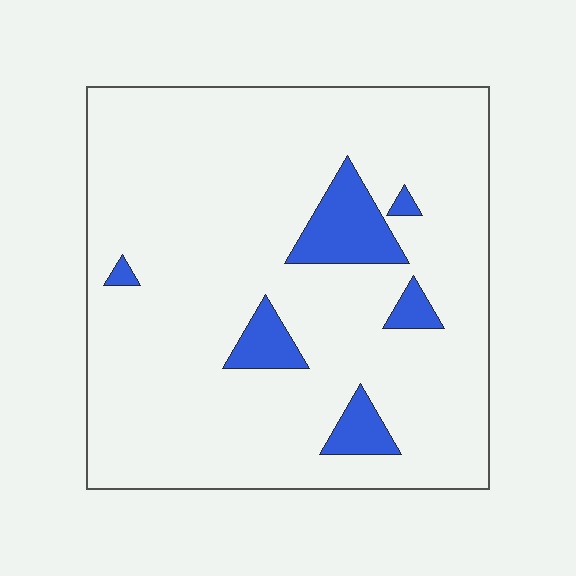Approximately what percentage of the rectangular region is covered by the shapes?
Approximately 10%.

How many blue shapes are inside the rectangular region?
6.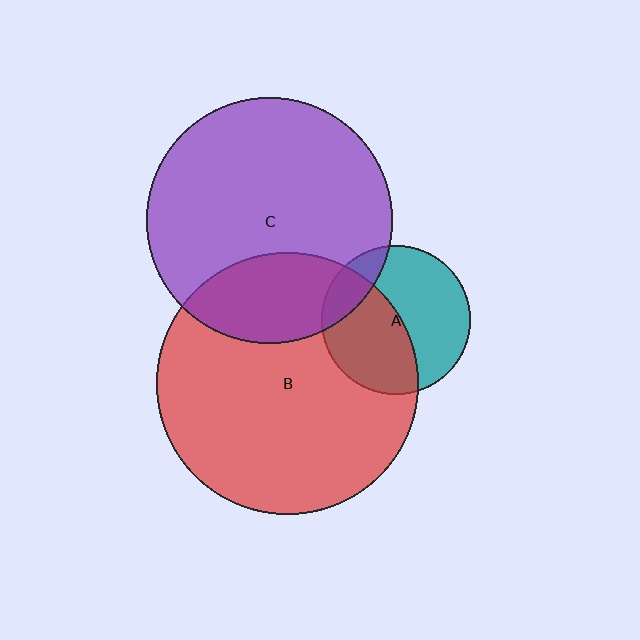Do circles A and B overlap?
Yes.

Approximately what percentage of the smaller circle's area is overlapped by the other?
Approximately 50%.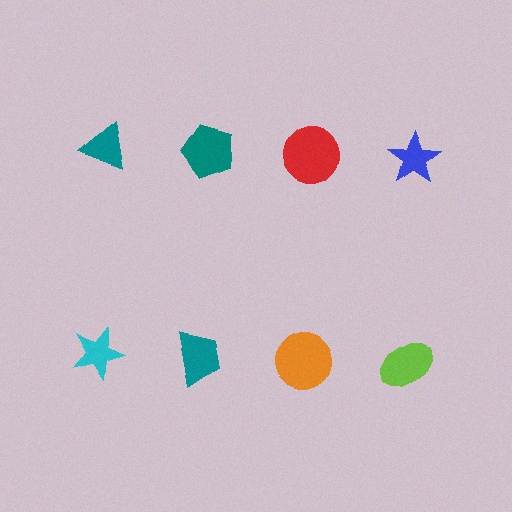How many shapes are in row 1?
4 shapes.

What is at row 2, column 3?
An orange circle.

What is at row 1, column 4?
A blue star.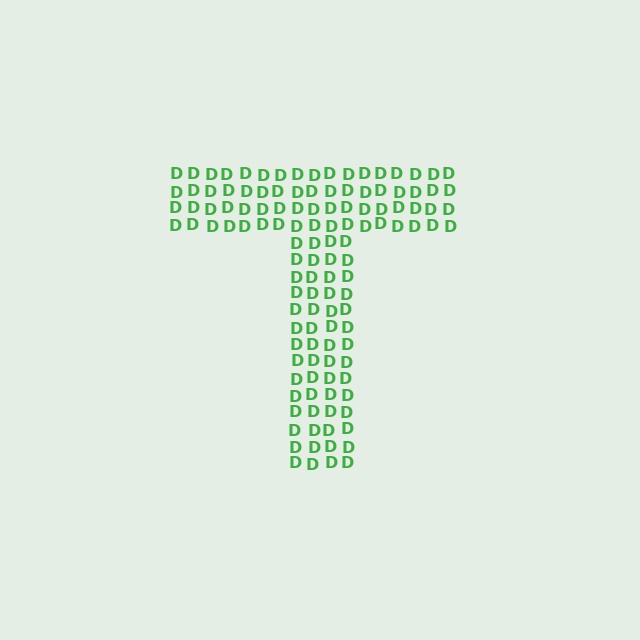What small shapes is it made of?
It is made of small letter D's.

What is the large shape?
The large shape is the letter T.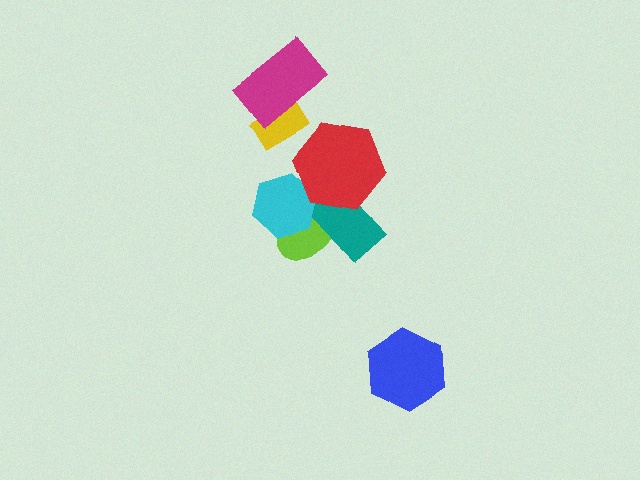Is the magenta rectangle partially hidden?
No, no other shape covers it.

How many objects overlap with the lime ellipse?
3 objects overlap with the lime ellipse.